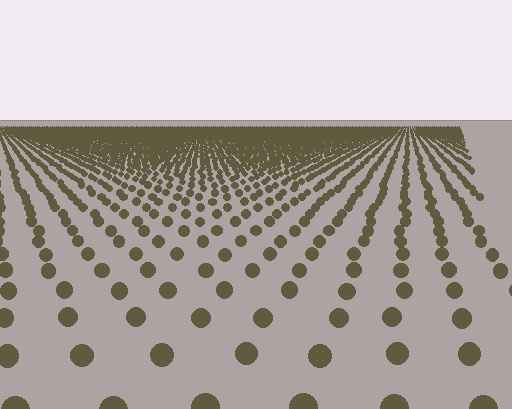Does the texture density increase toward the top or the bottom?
Density increases toward the top.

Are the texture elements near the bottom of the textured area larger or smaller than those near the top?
Larger. Near the bottom, elements are closer to the viewer and appear at a bigger on-screen size.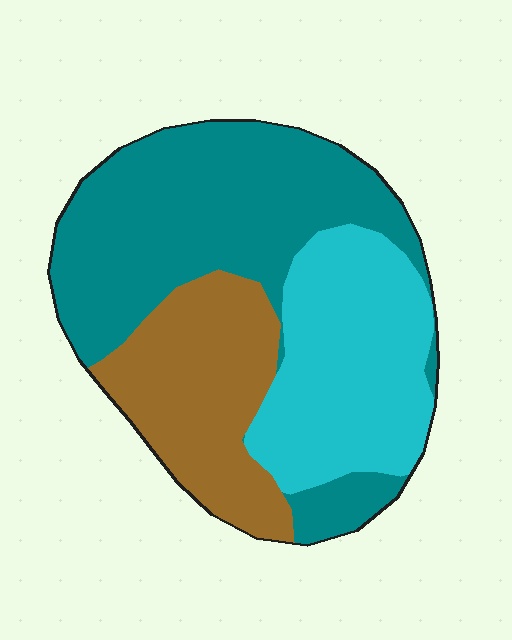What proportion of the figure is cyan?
Cyan takes up about one third (1/3) of the figure.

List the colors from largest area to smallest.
From largest to smallest: teal, cyan, brown.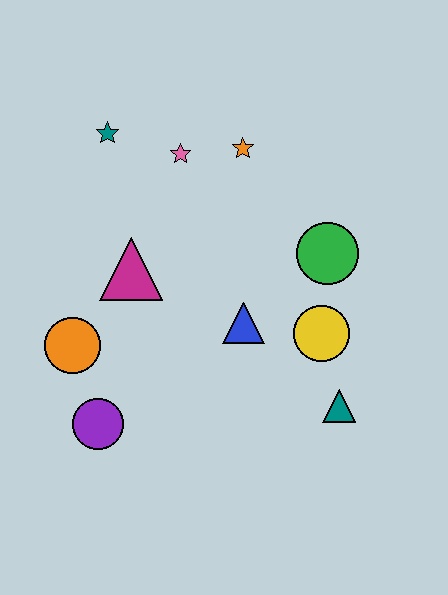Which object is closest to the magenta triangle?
The orange circle is closest to the magenta triangle.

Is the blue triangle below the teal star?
Yes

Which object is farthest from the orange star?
The purple circle is farthest from the orange star.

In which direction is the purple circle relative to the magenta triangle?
The purple circle is below the magenta triangle.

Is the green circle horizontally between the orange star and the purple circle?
No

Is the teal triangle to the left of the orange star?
No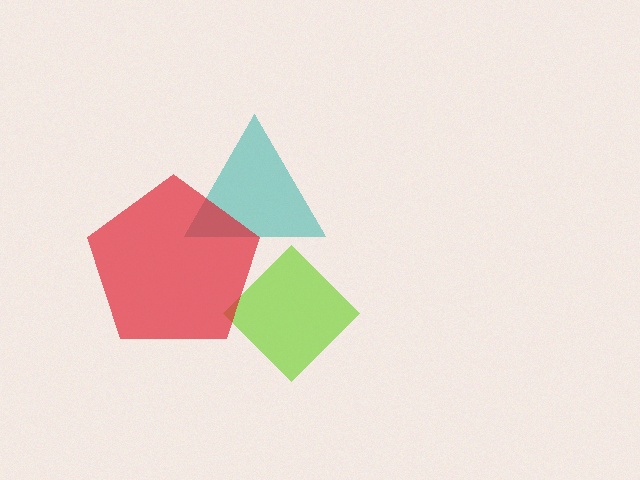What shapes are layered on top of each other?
The layered shapes are: a lime diamond, a teal triangle, a red pentagon.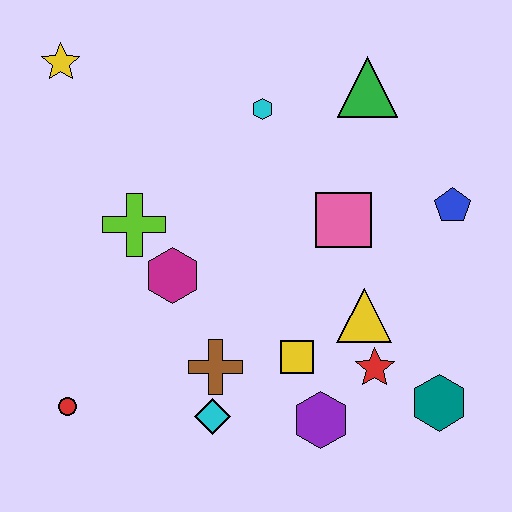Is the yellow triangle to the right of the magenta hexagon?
Yes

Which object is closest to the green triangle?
The cyan hexagon is closest to the green triangle.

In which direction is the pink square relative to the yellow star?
The pink square is to the right of the yellow star.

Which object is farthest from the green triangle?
The red circle is farthest from the green triangle.